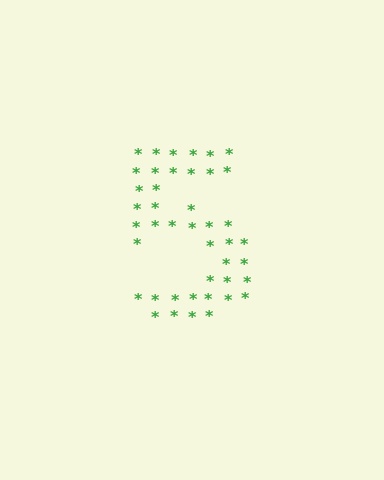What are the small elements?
The small elements are asterisks.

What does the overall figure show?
The overall figure shows the digit 5.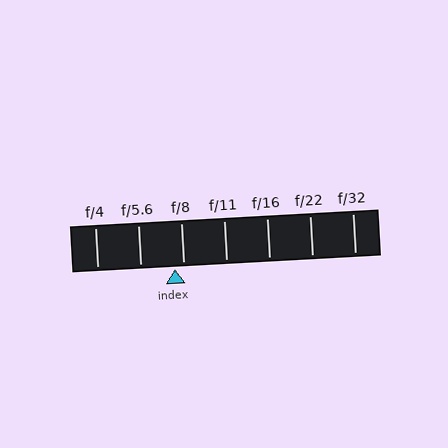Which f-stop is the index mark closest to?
The index mark is closest to f/8.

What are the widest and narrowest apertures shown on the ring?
The widest aperture shown is f/4 and the narrowest is f/32.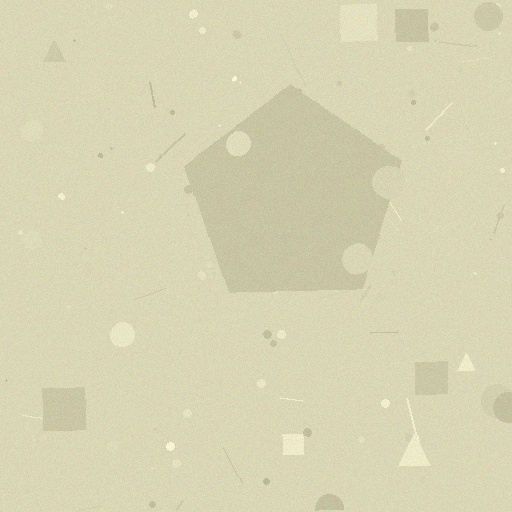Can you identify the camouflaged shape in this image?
The camouflaged shape is a pentagon.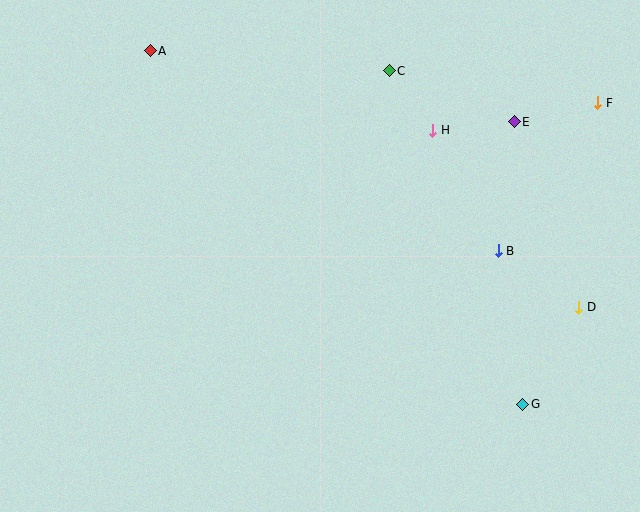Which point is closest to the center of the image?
Point H at (433, 130) is closest to the center.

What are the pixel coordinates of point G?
Point G is at (523, 404).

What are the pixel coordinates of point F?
Point F is at (598, 103).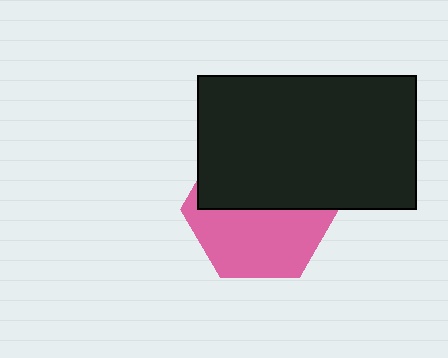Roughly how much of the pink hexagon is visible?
About half of it is visible (roughly 51%).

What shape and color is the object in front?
The object in front is a black rectangle.